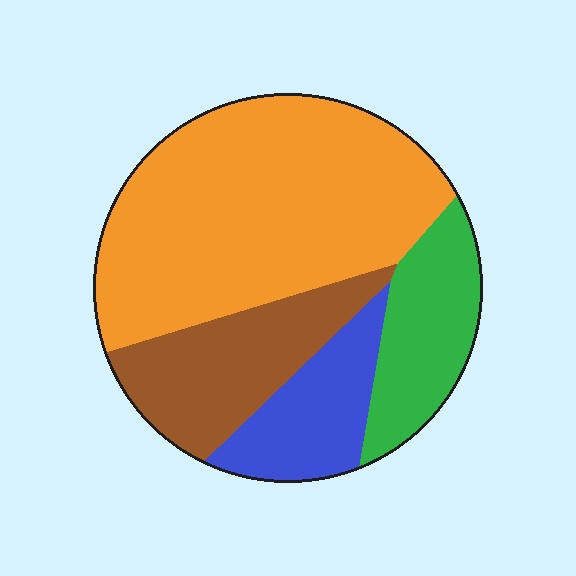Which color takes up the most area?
Orange, at roughly 50%.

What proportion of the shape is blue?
Blue takes up about one eighth (1/8) of the shape.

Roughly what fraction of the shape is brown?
Brown takes up about one fifth (1/5) of the shape.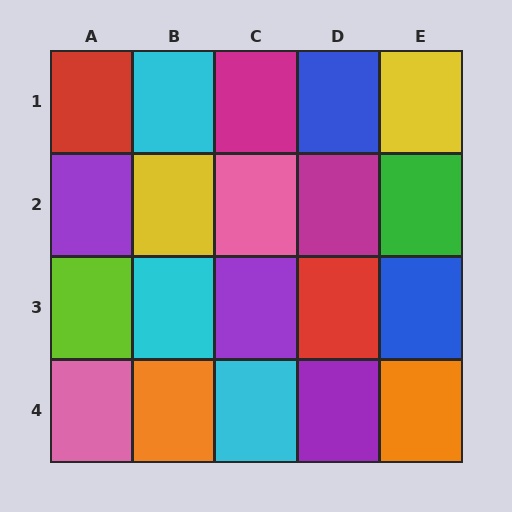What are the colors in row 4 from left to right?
Pink, orange, cyan, purple, orange.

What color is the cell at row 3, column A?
Lime.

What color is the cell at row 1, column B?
Cyan.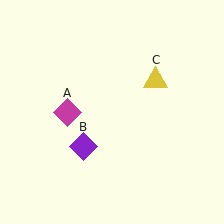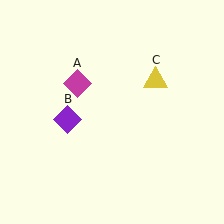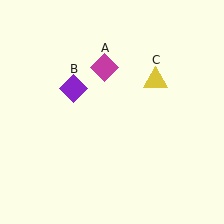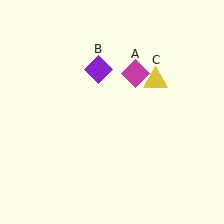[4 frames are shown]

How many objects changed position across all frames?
2 objects changed position: magenta diamond (object A), purple diamond (object B).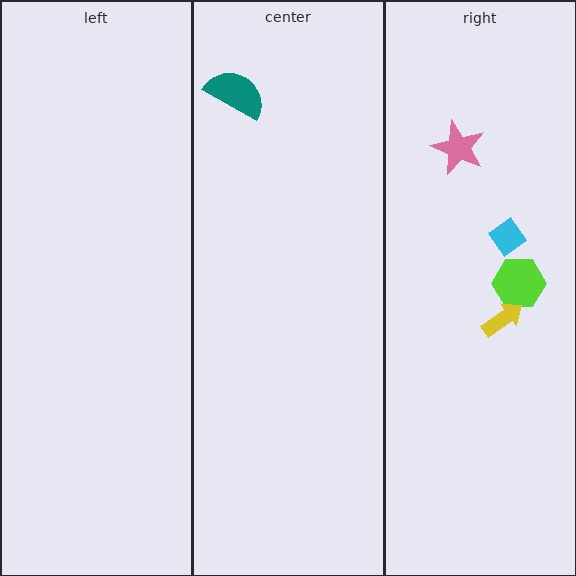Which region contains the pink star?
The right region.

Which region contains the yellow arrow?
The right region.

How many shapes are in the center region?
1.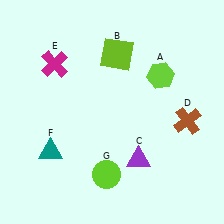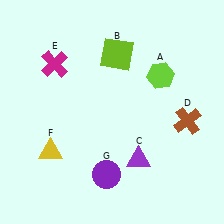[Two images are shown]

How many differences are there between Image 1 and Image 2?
There are 2 differences between the two images.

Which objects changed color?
F changed from teal to yellow. G changed from lime to purple.